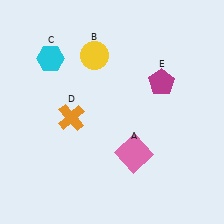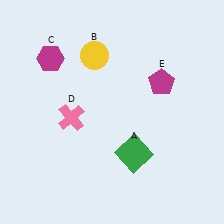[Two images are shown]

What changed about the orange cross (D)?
In Image 1, D is orange. In Image 2, it changed to pink.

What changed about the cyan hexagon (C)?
In Image 1, C is cyan. In Image 2, it changed to magenta.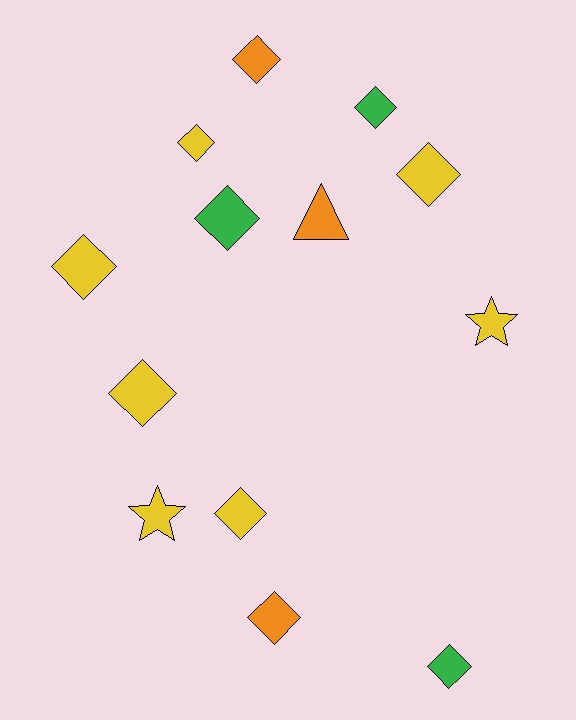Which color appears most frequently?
Yellow, with 7 objects.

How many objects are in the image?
There are 13 objects.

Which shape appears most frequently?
Diamond, with 10 objects.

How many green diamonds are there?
There are 3 green diamonds.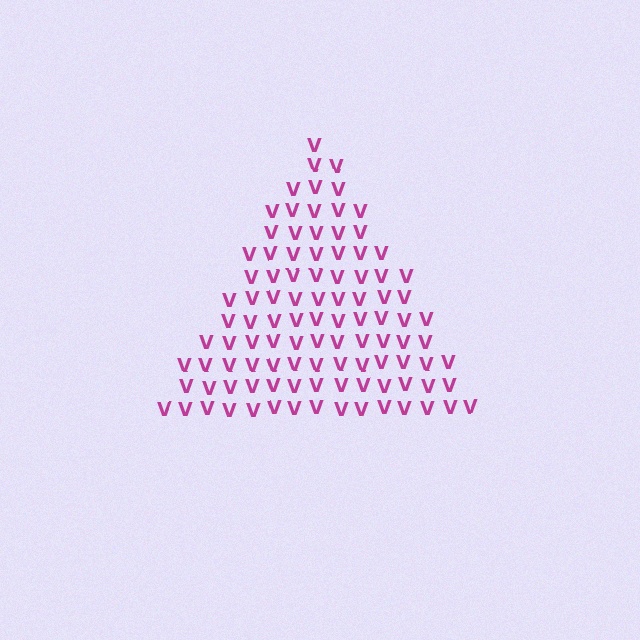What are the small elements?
The small elements are letter V's.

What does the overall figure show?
The overall figure shows a triangle.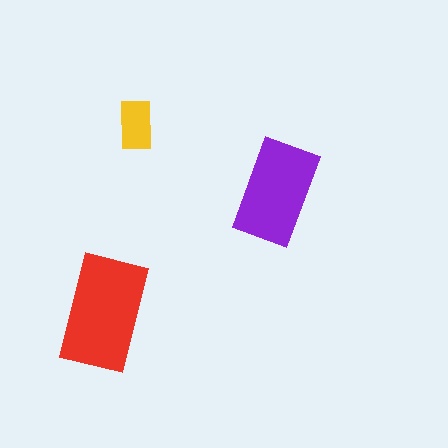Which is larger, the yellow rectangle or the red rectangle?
The red one.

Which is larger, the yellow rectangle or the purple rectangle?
The purple one.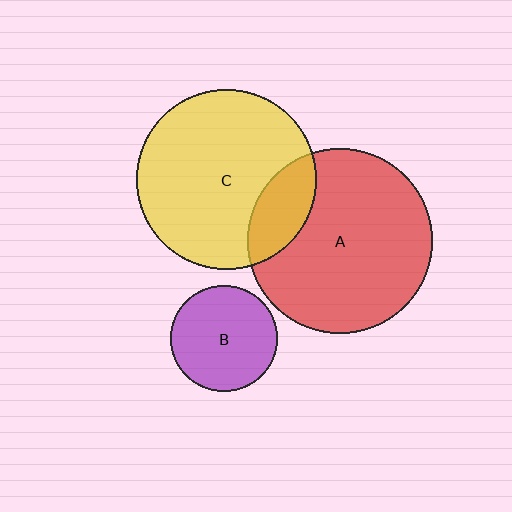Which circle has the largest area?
Circle A (red).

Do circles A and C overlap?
Yes.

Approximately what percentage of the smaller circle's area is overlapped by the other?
Approximately 20%.